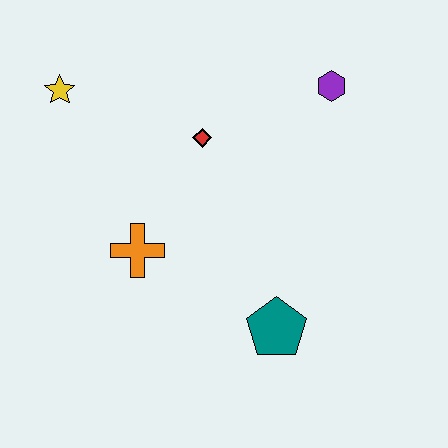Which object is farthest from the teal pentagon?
The yellow star is farthest from the teal pentagon.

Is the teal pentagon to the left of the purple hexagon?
Yes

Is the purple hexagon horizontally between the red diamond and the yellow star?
No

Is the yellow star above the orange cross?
Yes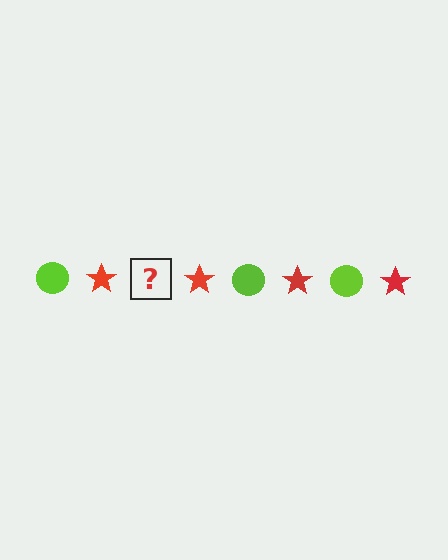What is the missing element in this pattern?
The missing element is a lime circle.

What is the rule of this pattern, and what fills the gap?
The rule is that the pattern alternates between lime circle and red star. The gap should be filled with a lime circle.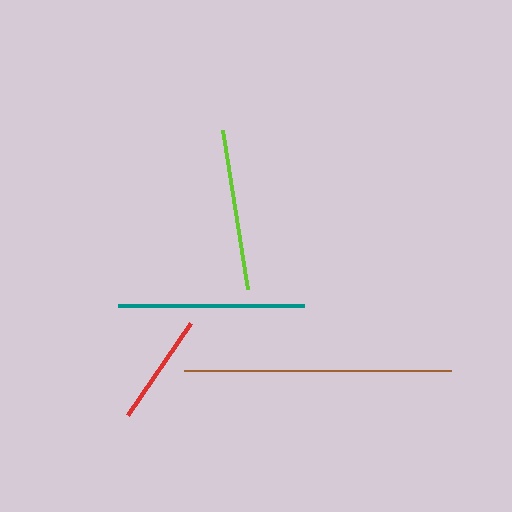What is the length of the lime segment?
The lime segment is approximately 161 pixels long.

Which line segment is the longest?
The brown line is the longest at approximately 268 pixels.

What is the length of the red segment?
The red segment is approximately 112 pixels long.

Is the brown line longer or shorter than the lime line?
The brown line is longer than the lime line.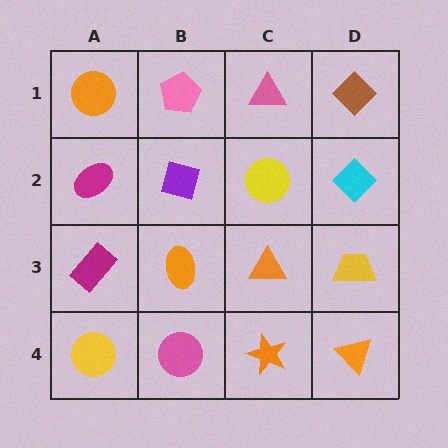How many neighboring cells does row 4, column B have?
3.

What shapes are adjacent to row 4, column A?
A magenta rectangle (row 3, column A), a pink circle (row 4, column B).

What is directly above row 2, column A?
An orange circle.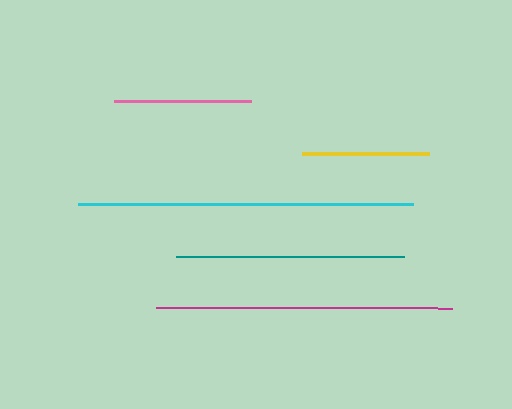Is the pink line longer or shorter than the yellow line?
The pink line is longer than the yellow line.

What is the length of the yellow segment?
The yellow segment is approximately 127 pixels long.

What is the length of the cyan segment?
The cyan segment is approximately 335 pixels long.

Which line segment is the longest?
The cyan line is the longest at approximately 335 pixels.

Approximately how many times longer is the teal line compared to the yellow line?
The teal line is approximately 1.8 times the length of the yellow line.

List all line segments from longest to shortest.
From longest to shortest: cyan, magenta, teal, pink, yellow.